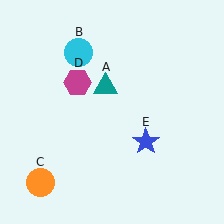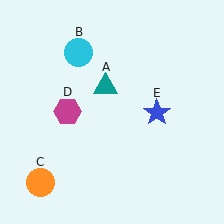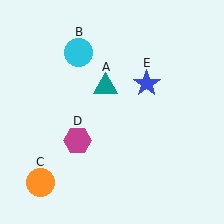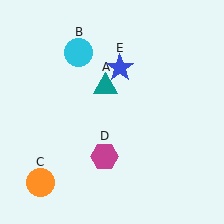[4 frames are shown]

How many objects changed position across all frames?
2 objects changed position: magenta hexagon (object D), blue star (object E).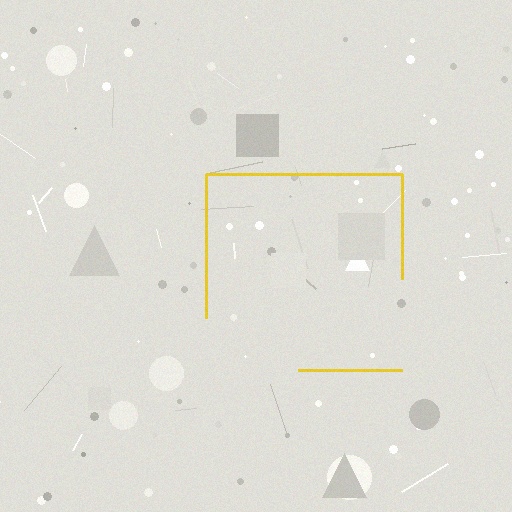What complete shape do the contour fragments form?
The contour fragments form a square.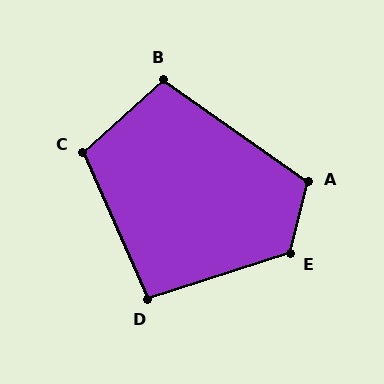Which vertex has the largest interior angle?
E, at approximately 121 degrees.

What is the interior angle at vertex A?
Approximately 112 degrees (obtuse).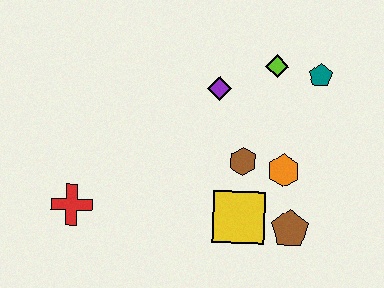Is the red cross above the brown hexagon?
No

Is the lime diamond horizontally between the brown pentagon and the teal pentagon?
No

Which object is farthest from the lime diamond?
The red cross is farthest from the lime diamond.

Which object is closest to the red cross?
The yellow square is closest to the red cross.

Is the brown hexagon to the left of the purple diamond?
No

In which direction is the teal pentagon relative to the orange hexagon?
The teal pentagon is above the orange hexagon.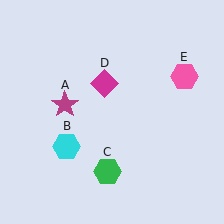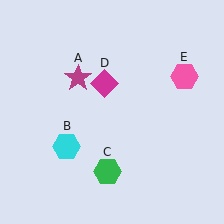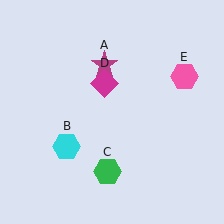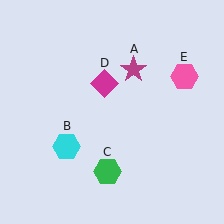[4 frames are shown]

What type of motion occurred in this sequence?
The magenta star (object A) rotated clockwise around the center of the scene.